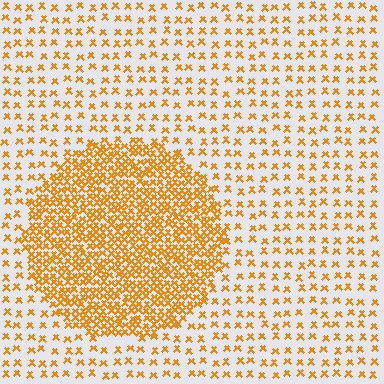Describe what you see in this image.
The image contains small orange elements arranged at two different densities. A circle-shaped region is visible where the elements are more densely packed than the surrounding area.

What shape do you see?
I see a circle.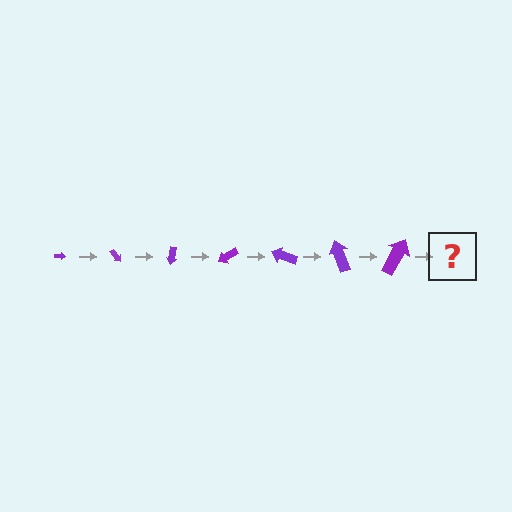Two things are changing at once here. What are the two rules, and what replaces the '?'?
The two rules are that the arrow grows larger each step and it rotates 50 degrees each step. The '?' should be an arrow, larger than the previous one and rotated 350 degrees from the start.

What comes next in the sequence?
The next element should be an arrow, larger than the previous one and rotated 350 degrees from the start.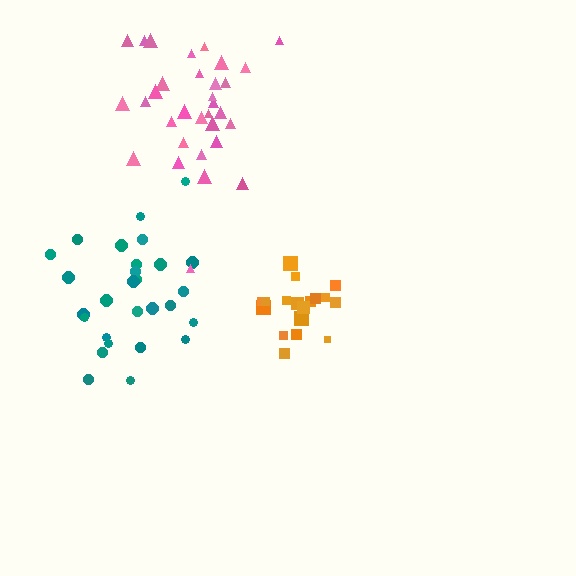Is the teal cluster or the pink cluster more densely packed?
Pink.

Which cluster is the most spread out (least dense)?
Teal.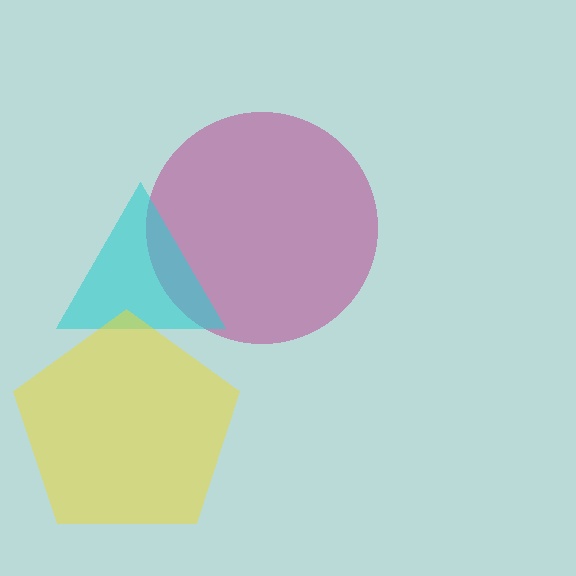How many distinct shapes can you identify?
There are 3 distinct shapes: a magenta circle, a cyan triangle, a yellow pentagon.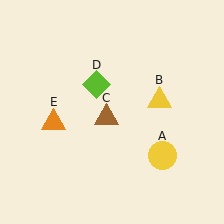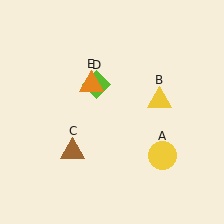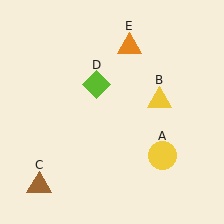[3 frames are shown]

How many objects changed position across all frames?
2 objects changed position: brown triangle (object C), orange triangle (object E).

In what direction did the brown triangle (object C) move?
The brown triangle (object C) moved down and to the left.